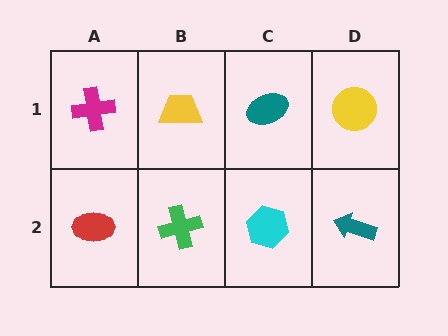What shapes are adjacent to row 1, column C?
A cyan hexagon (row 2, column C), a yellow trapezoid (row 1, column B), a yellow circle (row 1, column D).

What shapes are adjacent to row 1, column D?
A teal arrow (row 2, column D), a teal ellipse (row 1, column C).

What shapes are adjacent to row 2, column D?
A yellow circle (row 1, column D), a cyan hexagon (row 2, column C).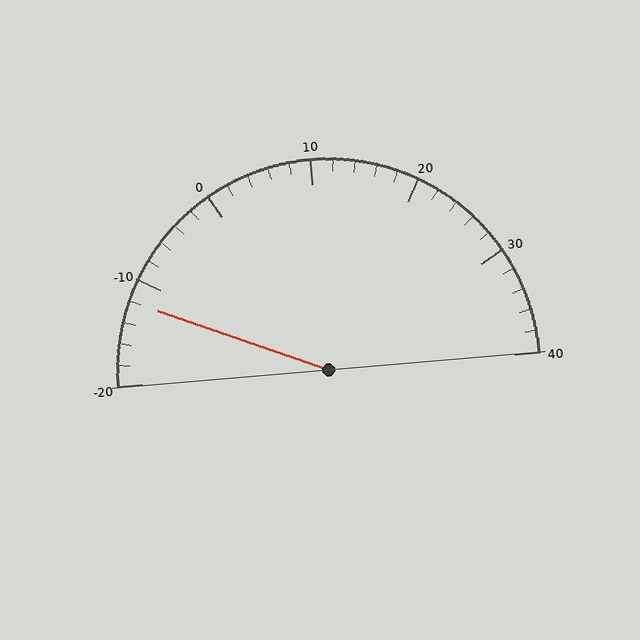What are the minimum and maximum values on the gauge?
The gauge ranges from -20 to 40.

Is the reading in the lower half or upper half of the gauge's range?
The reading is in the lower half of the range (-20 to 40).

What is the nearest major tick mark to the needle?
The nearest major tick mark is -10.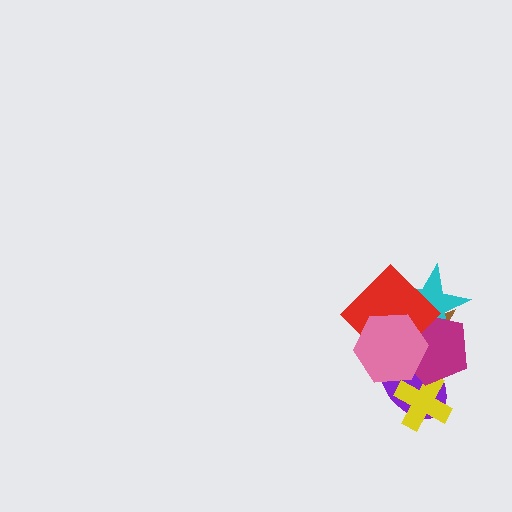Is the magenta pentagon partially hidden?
Yes, it is partially covered by another shape.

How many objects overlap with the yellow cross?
3 objects overlap with the yellow cross.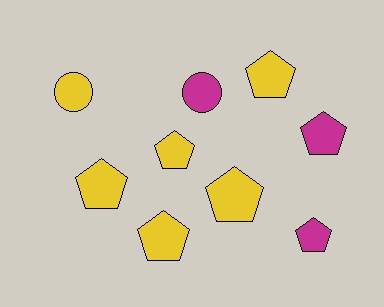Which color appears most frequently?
Yellow, with 6 objects.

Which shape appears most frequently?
Pentagon, with 7 objects.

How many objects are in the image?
There are 9 objects.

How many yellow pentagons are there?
There are 5 yellow pentagons.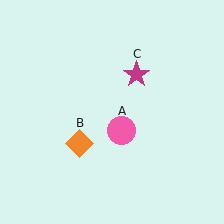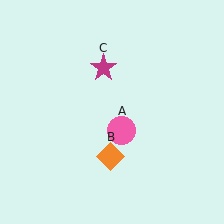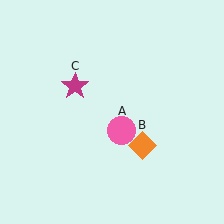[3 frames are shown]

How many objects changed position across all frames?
2 objects changed position: orange diamond (object B), magenta star (object C).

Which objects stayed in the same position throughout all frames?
Pink circle (object A) remained stationary.